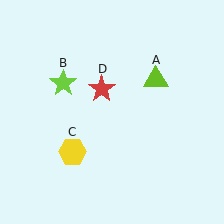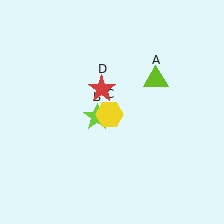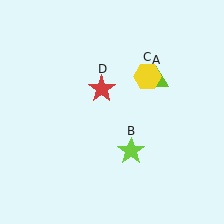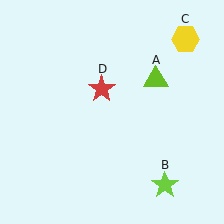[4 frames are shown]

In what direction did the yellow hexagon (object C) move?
The yellow hexagon (object C) moved up and to the right.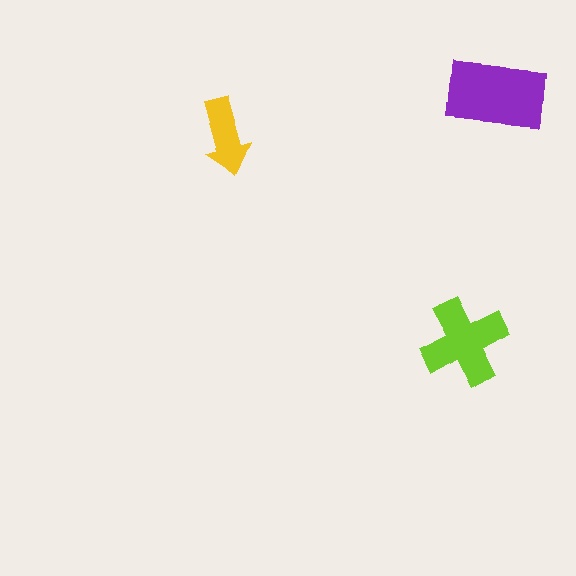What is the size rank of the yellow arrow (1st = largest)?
3rd.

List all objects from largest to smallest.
The purple rectangle, the lime cross, the yellow arrow.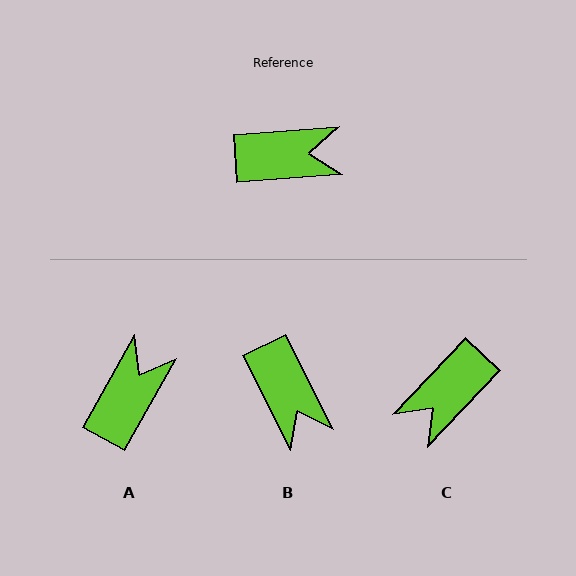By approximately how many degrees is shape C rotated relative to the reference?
Approximately 138 degrees clockwise.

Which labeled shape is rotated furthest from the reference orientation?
C, about 138 degrees away.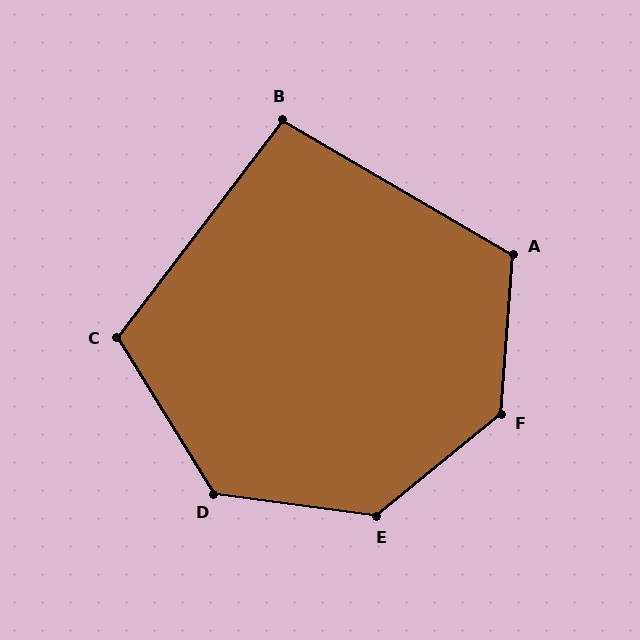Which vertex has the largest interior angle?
F, at approximately 134 degrees.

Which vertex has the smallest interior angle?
B, at approximately 97 degrees.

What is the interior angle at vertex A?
Approximately 116 degrees (obtuse).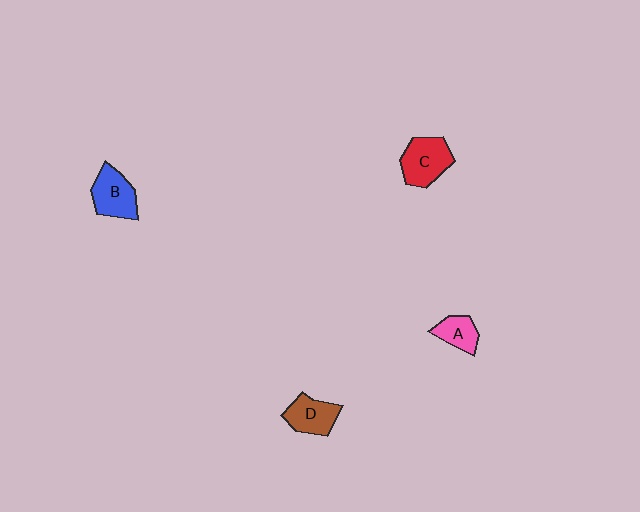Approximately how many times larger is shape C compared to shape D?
Approximately 1.2 times.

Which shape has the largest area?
Shape C (red).